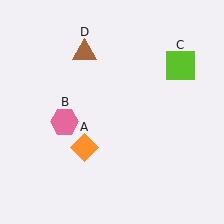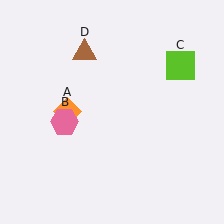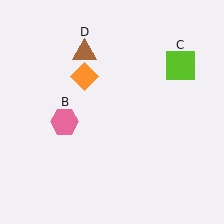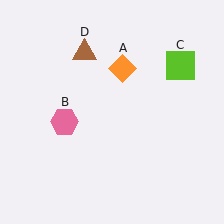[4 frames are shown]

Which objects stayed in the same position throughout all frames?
Pink hexagon (object B) and lime square (object C) and brown triangle (object D) remained stationary.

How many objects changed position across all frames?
1 object changed position: orange diamond (object A).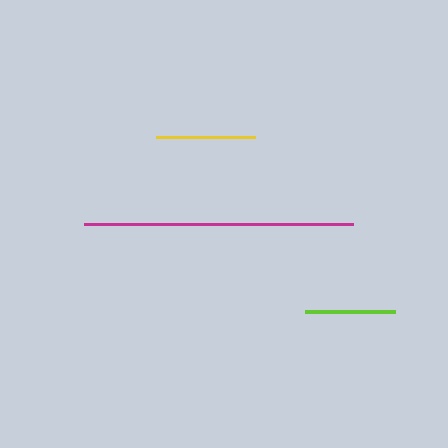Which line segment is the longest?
The magenta line is the longest at approximately 269 pixels.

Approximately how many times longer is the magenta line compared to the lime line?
The magenta line is approximately 3.0 times the length of the lime line.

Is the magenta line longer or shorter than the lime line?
The magenta line is longer than the lime line.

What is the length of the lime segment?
The lime segment is approximately 89 pixels long.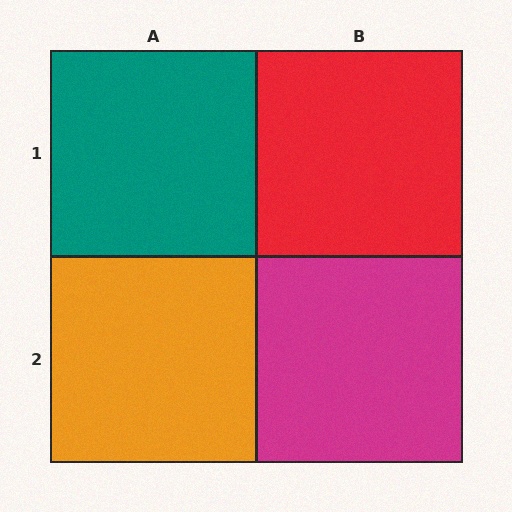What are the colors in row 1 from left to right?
Teal, red.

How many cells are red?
1 cell is red.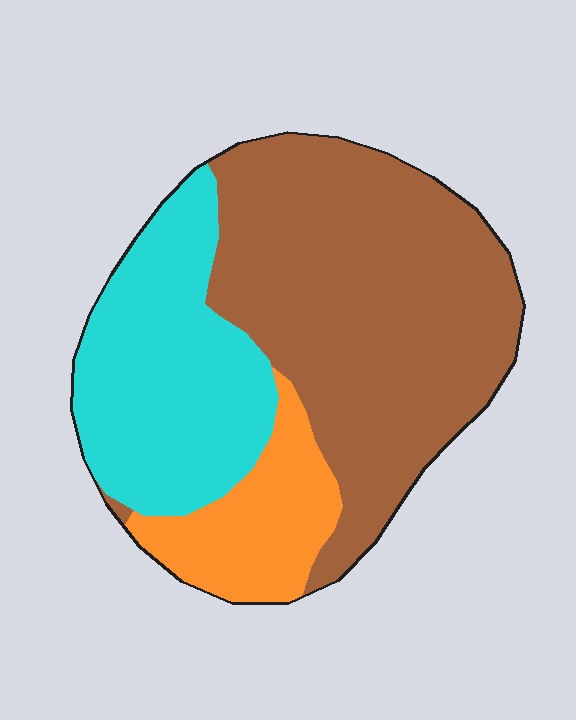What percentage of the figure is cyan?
Cyan covers roughly 30% of the figure.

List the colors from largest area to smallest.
From largest to smallest: brown, cyan, orange.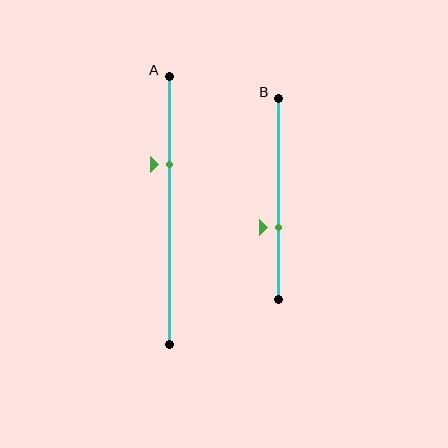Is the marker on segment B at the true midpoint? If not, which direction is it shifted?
No, the marker on segment B is shifted downward by about 14% of the segment length.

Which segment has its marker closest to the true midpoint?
Segment B has its marker closest to the true midpoint.